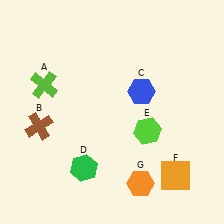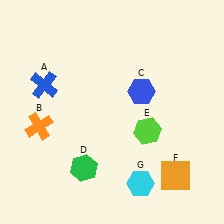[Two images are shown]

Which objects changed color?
A changed from lime to blue. B changed from brown to orange. G changed from orange to cyan.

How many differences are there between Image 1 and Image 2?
There are 3 differences between the two images.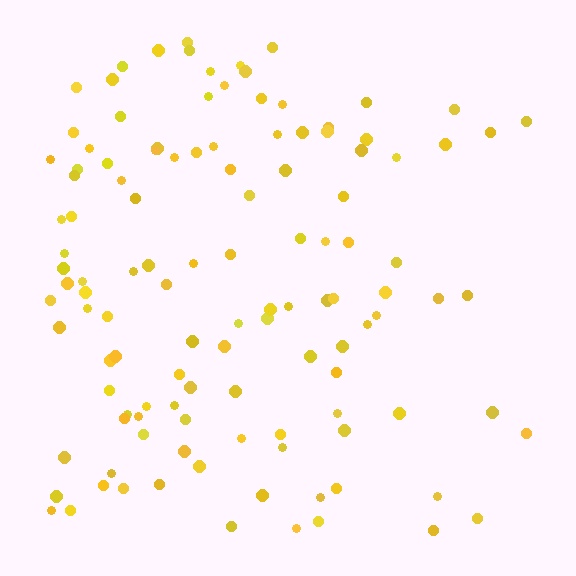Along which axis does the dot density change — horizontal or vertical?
Horizontal.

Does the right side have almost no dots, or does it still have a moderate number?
Still a moderate number, just noticeably fewer than the left.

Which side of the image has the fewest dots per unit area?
The right.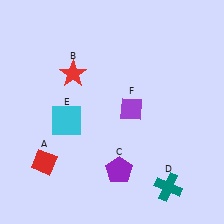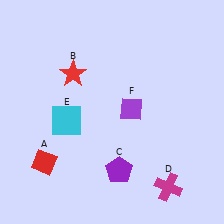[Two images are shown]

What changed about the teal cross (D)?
In Image 1, D is teal. In Image 2, it changed to magenta.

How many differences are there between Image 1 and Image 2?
There is 1 difference between the two images.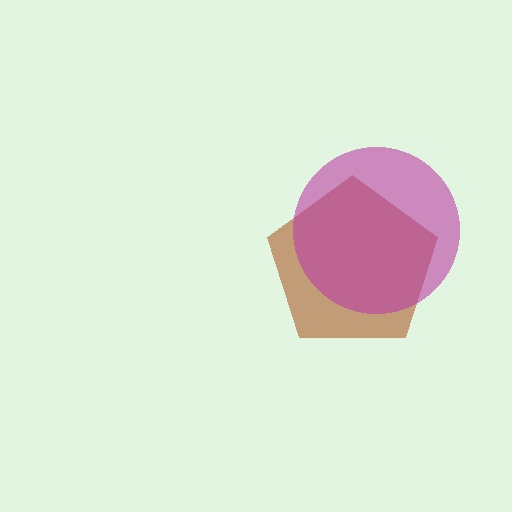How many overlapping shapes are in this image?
There are 2 overlapping shapes in the image.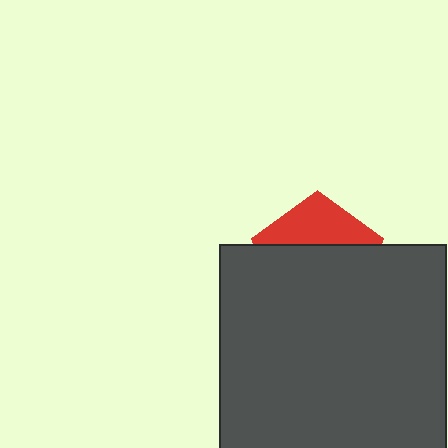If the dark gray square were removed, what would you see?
You would see the complete red pentagon.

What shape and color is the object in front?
The object in front is a dark gray square.